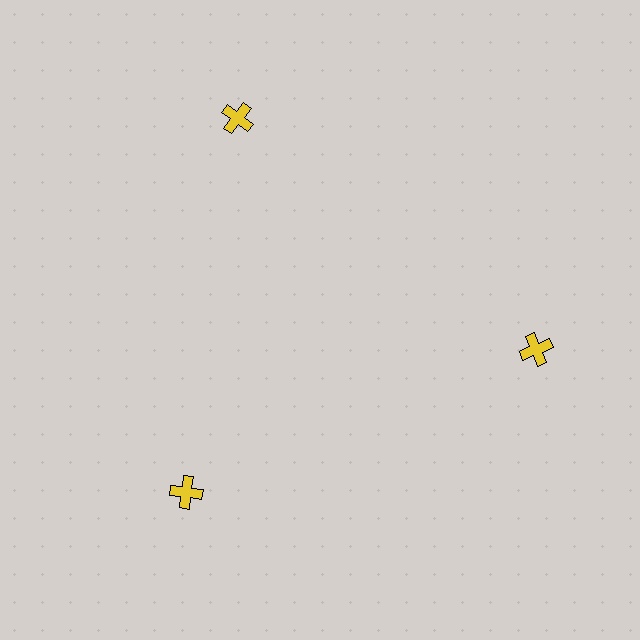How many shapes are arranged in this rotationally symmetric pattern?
There are 3 shapes, arranged in 3 groups of 1.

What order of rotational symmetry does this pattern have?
This pattern has 3-fold rotational symmetry.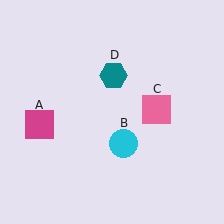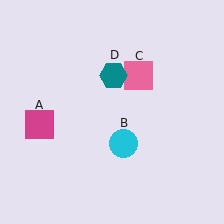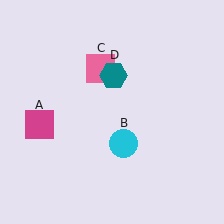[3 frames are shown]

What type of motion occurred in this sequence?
The pink square (object C) rotated counterclockwise around the center of the scene.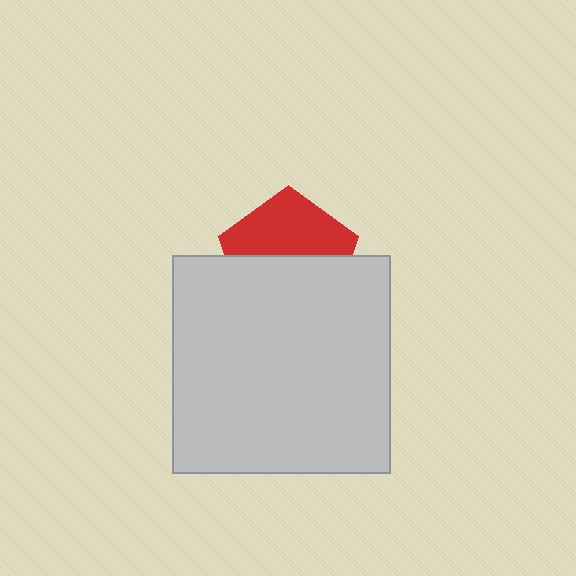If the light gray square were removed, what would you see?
You would see the complete red pentagon.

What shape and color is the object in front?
The object in front is a light gray square.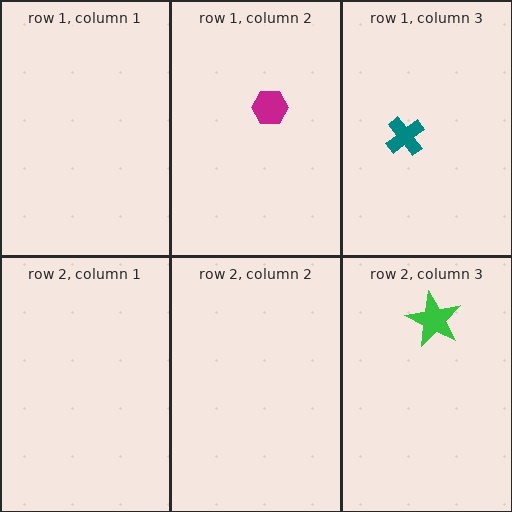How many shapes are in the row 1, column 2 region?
1.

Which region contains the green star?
The row 2, column 3 region.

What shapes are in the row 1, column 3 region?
The teal cross.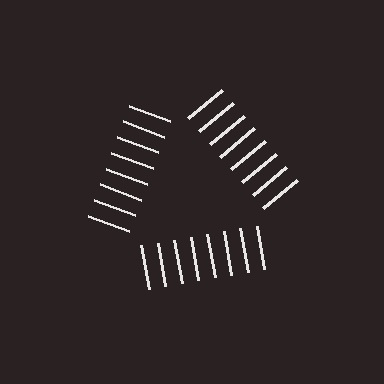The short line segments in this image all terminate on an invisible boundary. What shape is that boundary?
An illusory triangle — the line segments terminate on its edges but no continuous stroke is drawn.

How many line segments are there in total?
24 — 8 along each of the 3 edges.